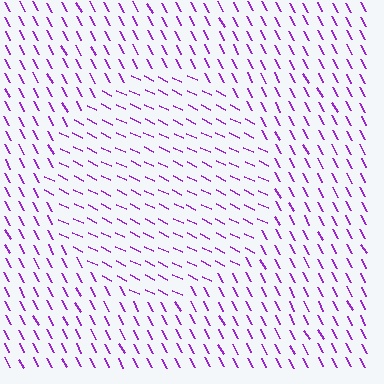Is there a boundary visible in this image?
Yes, there is a texture boundary formed by a change in line orientation.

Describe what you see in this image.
The image is filled with small purple line segments. A circle region in the image has lines oriented differently from the surrounding lines, creating a visible texture boundary.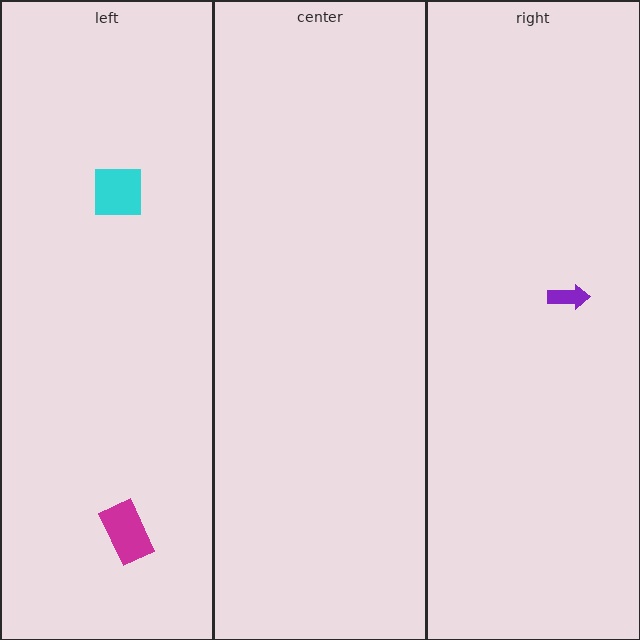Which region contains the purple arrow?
The right region.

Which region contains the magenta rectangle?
The left region.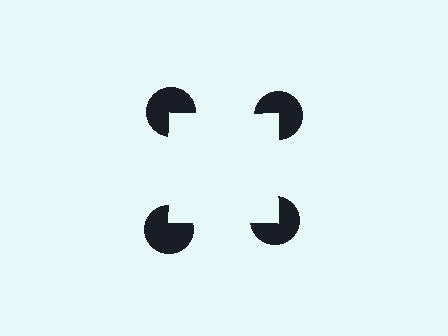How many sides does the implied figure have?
4 sides.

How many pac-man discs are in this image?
There are 4 — one at each vertex of the illusory square.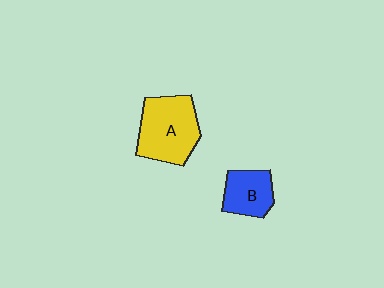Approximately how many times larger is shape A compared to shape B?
Approximately 1.7 times.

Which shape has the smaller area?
Shape B (blue).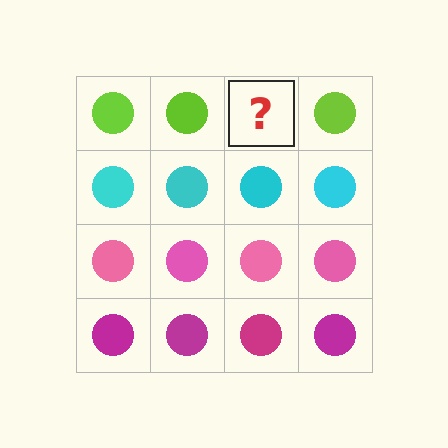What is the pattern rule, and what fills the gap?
The rule is that each row has a consistent color. The gap should be filled with a lime circle.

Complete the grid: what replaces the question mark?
The question mark should be replaced with a lime circle.